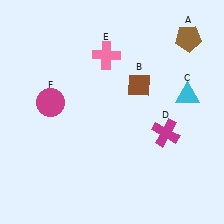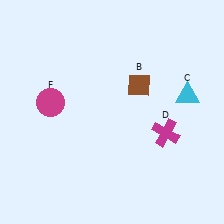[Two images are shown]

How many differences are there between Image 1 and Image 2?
There are 2 differences between the two images.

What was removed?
The brown pentagon (A), the pink cross (E) were removed in Image 2.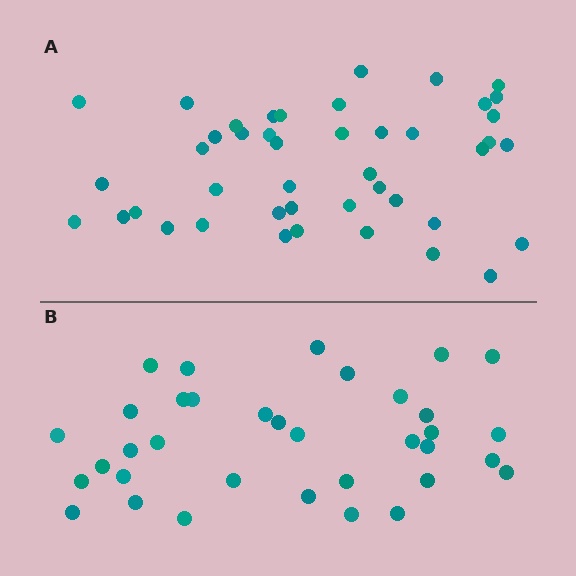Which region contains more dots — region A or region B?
Region A (the top region) has more dots.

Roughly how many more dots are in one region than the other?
Region A has roughly 8 or so more dots than region B.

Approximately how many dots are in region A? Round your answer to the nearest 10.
About 40 dots. (The exact count is 44, which rounds to 40.)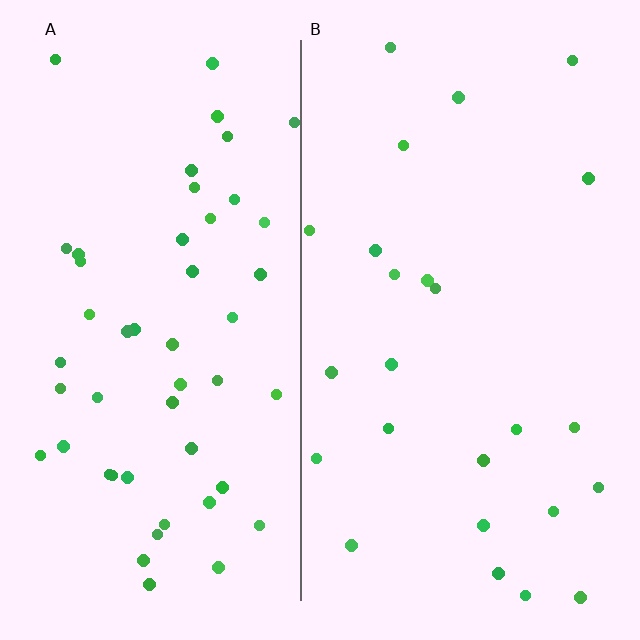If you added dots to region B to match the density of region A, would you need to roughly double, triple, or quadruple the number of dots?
Approximately double.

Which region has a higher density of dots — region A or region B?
A (the left).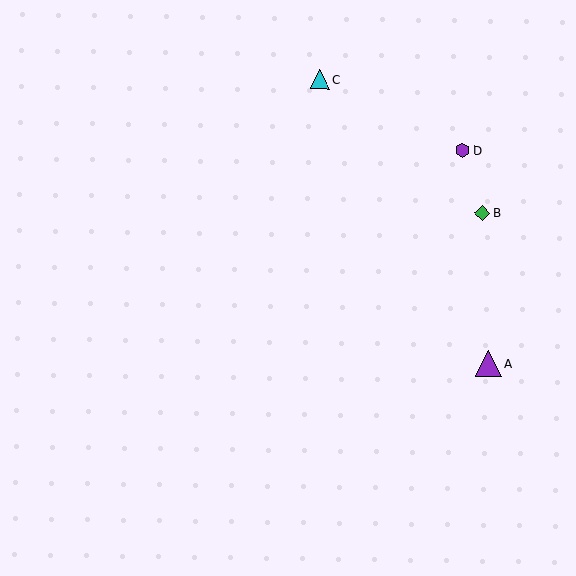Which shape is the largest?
The purple triangle (labeled A) is the largest.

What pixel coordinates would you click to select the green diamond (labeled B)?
Click at (482, 213) to select the green diamond B.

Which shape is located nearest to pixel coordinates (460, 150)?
The purple hexagon (labeled D) at (463, 151) is nearest to that location.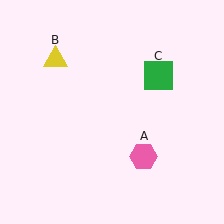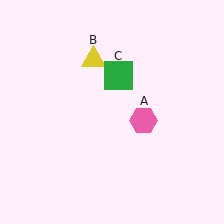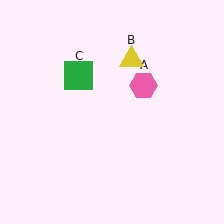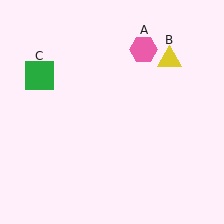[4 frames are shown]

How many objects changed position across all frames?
3 objects changed position: pink hexagon (object A), yellow triangle (object B), green square (object C).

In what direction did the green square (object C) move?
The green square (object C) moved left.